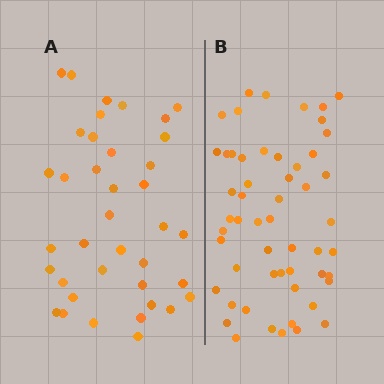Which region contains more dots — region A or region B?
Region B (the right region) has more dots.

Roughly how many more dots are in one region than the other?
Region B has approximately 15 more dots than region A.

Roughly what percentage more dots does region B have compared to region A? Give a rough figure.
About 40% more.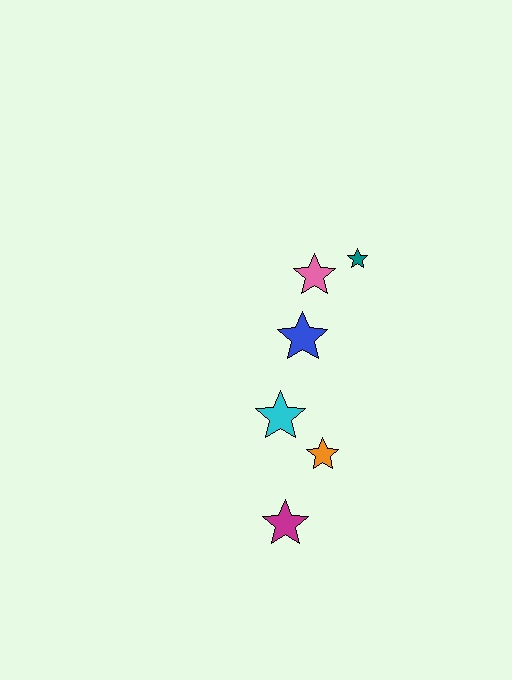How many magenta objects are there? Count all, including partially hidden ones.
There is 1 magenta object.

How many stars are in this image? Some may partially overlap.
There are 6 stars.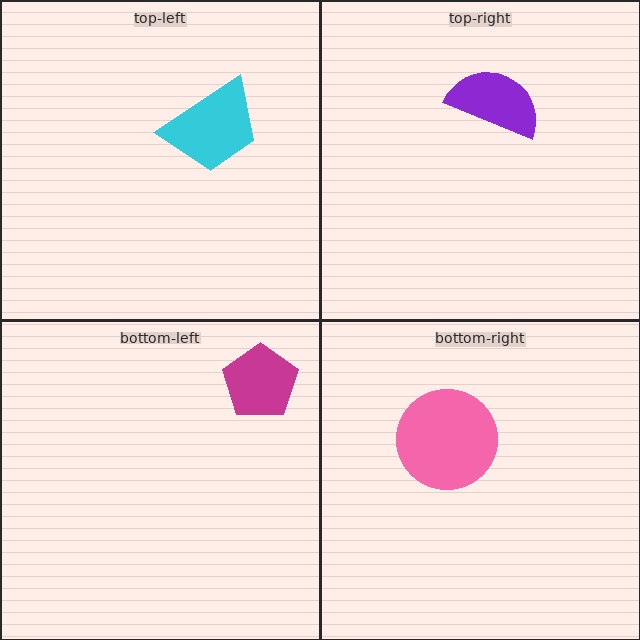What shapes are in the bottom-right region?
The pink circle.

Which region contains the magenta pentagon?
The bottom-left region.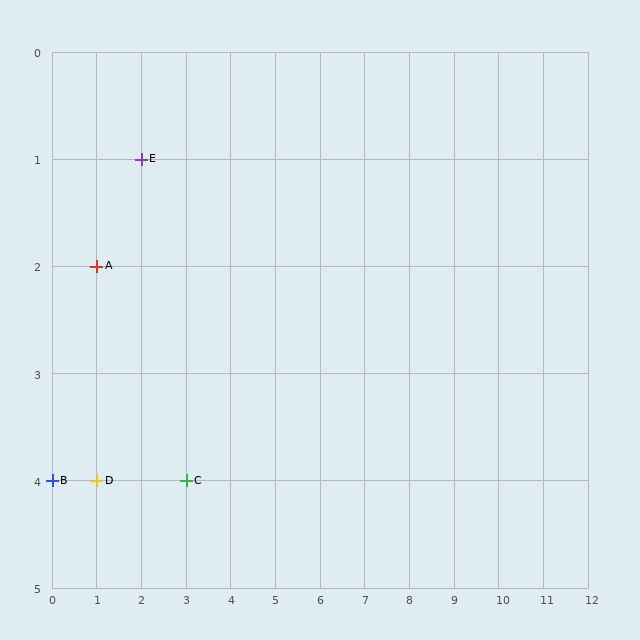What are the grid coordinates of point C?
Point C is at grid coordinates (3, 4).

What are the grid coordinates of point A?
Point A is at grid coordinates (1, 2).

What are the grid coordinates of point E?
Point E is at grid coordinates (2, 1).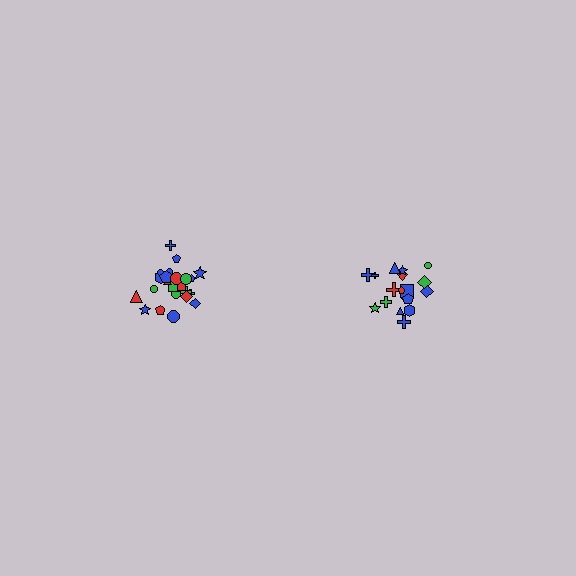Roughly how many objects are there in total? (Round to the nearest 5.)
Roughly 45 objects in total.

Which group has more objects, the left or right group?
The left group.